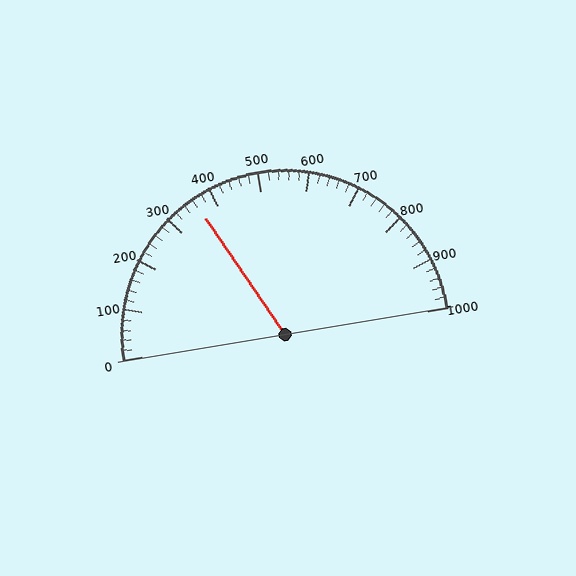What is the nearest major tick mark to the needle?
The nearest major tick mark is 400.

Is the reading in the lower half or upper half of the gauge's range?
The reading is in the lower half of the range (0 to 1000).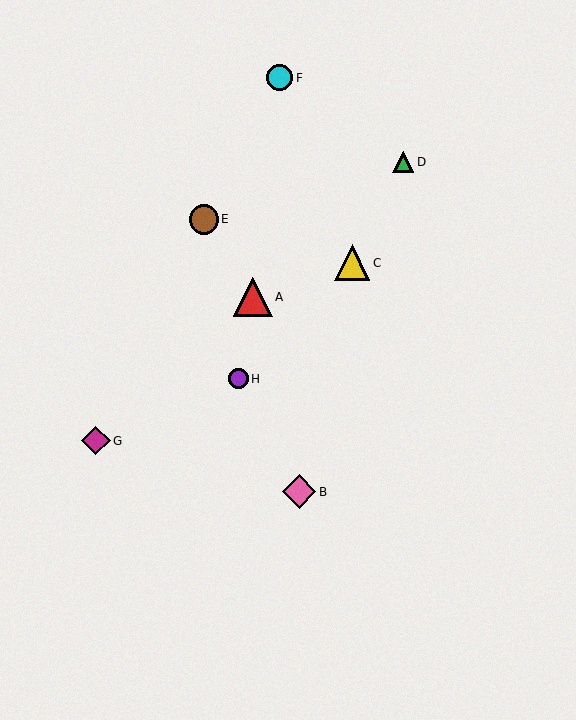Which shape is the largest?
The red triangle (labeled A) is the largest.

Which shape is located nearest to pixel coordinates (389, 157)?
The green triangle (labeled D) at (403, 162) is nearest to that location.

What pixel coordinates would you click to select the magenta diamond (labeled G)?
Click at (96, 441) to select the magenta diamond G.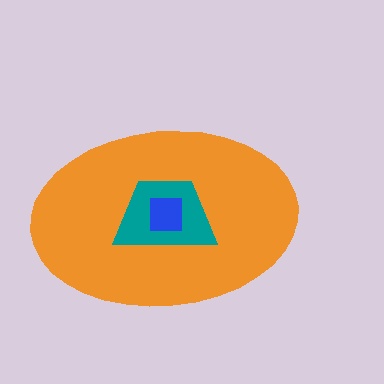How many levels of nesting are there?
3.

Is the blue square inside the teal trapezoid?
Yes.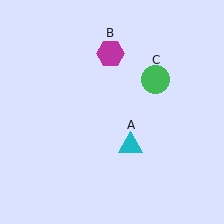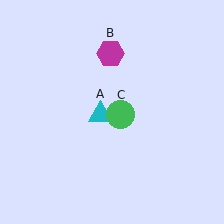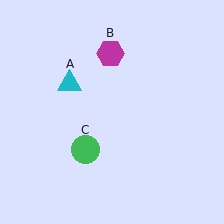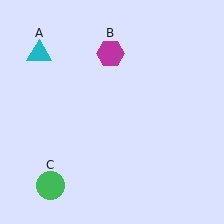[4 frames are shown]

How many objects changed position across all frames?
2 objects changed position: cyan triangle (object A), green circle (object C).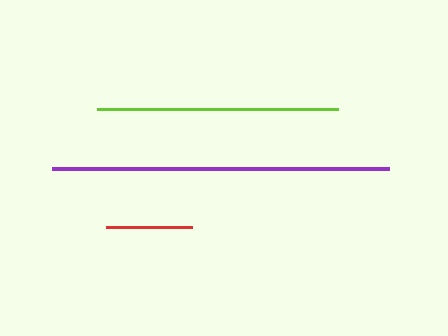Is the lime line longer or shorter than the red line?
The lime line is longer than the red line.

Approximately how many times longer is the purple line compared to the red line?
The purple line is approximately 3.9 times the length of the red line.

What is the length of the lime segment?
The lime segment is approximately 241 pixels long.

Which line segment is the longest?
The purple line is the longest at approximately 336 pixels.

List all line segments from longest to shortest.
From longest to shortest: purple, lime, red.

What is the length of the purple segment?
The purple segment is approximately 336 pixels long.